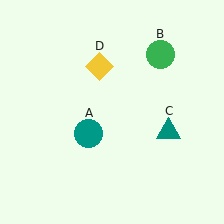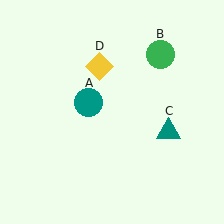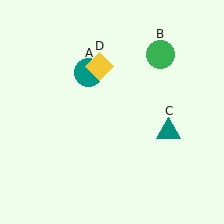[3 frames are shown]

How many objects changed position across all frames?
1 object changed position: teal circle (object A).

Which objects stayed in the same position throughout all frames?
Green circle (object B) and teal triangle (object C) and yellow diamond (object D) remained stationary.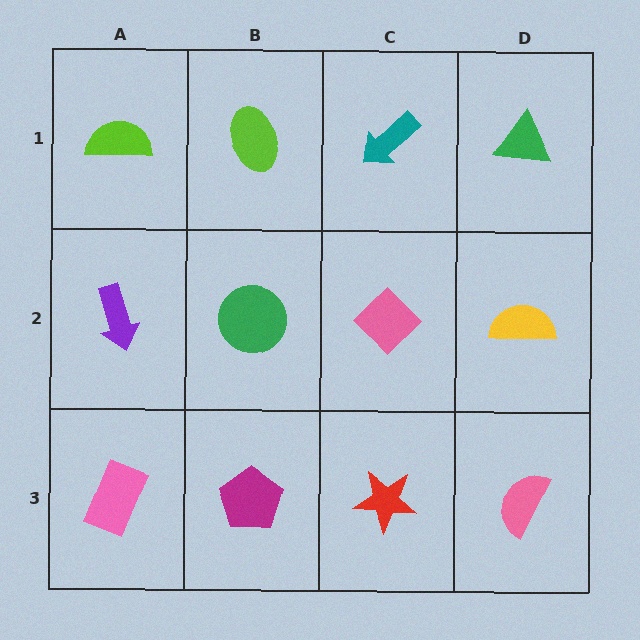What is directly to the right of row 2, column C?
A yellow semicircle.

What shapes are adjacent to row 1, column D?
A yellow semicircle (row 2, column D), a teal arrow (row 1, column C).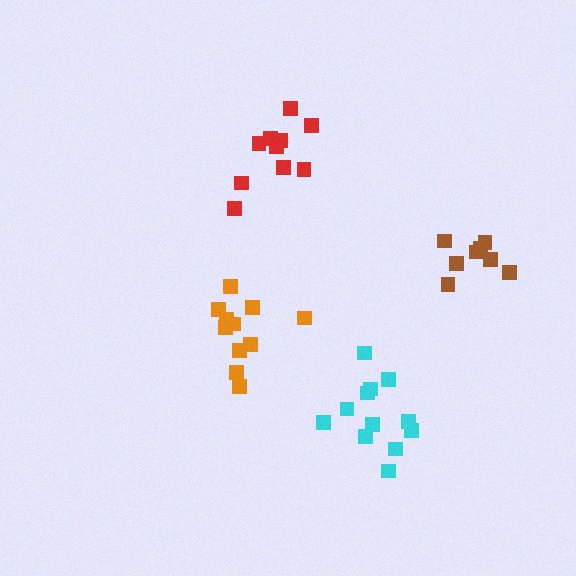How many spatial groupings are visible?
There are 4 spatial groupings.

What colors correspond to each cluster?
The clusters are colored: brown, cyan, red, orange.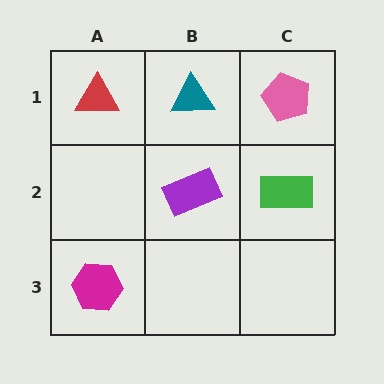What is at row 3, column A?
A magenta hexagon.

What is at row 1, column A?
A red triangle.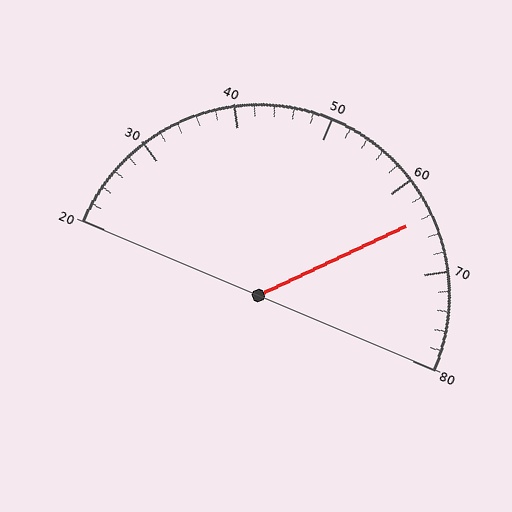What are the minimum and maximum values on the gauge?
The gauge ranges from 20 to 80.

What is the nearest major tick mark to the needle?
The nearest major tick mark is 60.